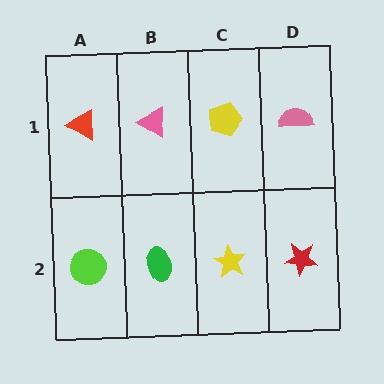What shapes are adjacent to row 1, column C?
A yellow star (row 2, column C), a pink triangle (row 1, column B), a pink semicircle (row 1, column D).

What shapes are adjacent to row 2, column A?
A red triangle (row 1, column A), a green ellipse (row 2, column B).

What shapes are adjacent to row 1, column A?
A lime circle (row 2, column A), a pink triangle (row 1, column B).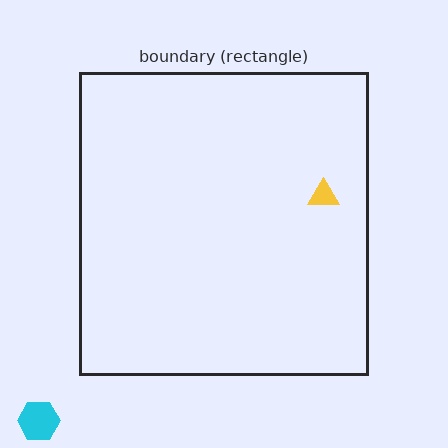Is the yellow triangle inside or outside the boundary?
Inside.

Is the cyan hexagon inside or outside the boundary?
Outside.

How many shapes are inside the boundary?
1 inside, 1 outside.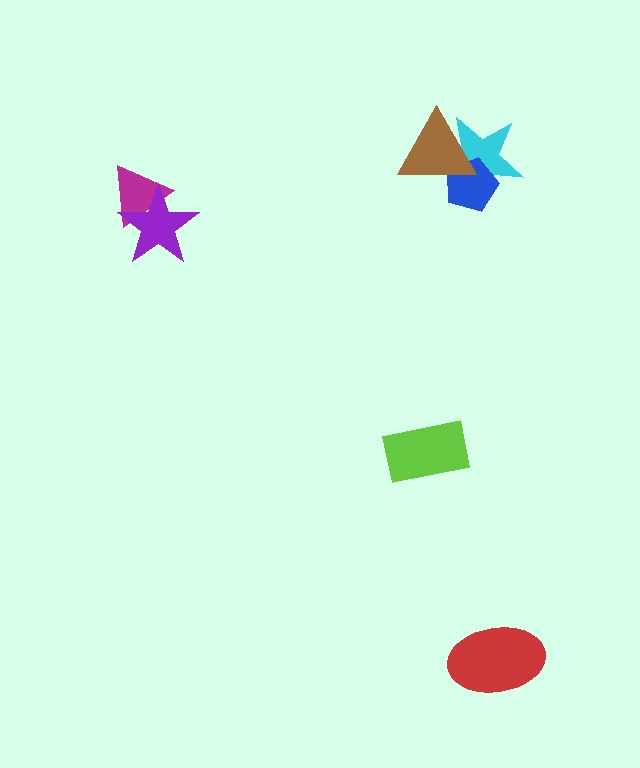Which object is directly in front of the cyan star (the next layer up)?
The blue pentagon is directly in front of the cyan star.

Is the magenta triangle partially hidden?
Yes, it is partially covered by another shape.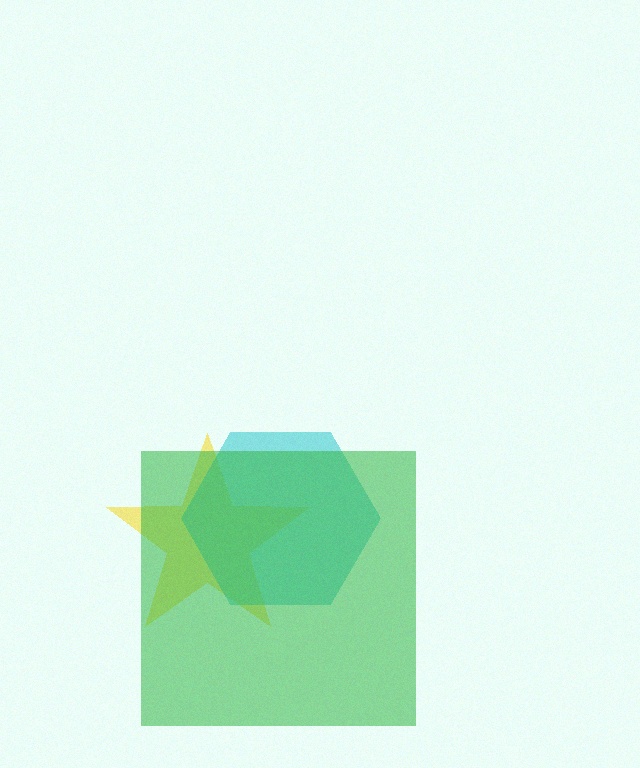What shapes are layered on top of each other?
The layered shapes are: a yellow star, a cyan hexagon, a green square.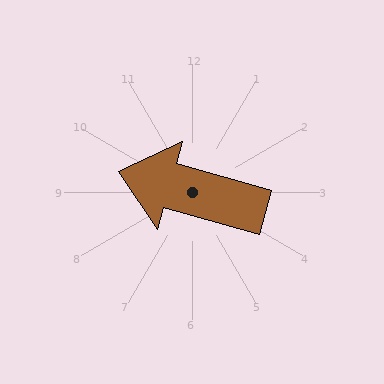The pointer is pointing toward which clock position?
Roughly 10 o'clock.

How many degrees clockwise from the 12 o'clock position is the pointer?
Approximately 286 degrees.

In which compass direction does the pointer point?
West.